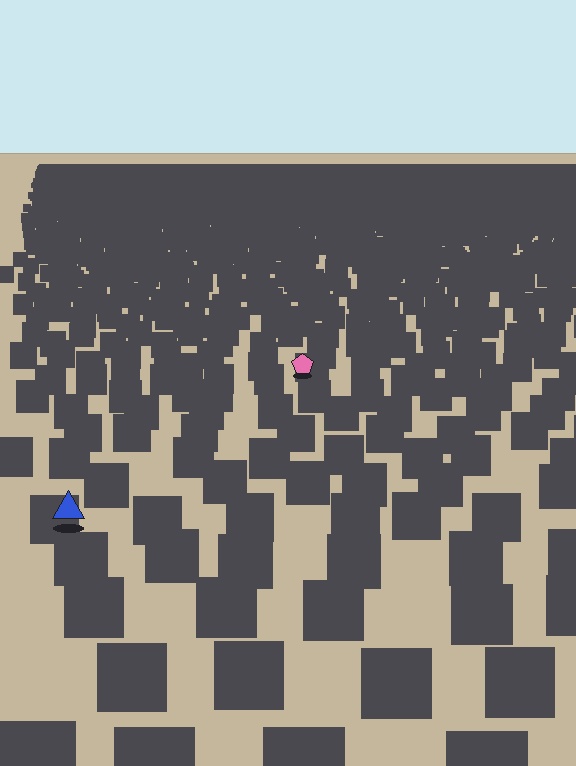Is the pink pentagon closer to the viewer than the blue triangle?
No. The blue triangle is closer — you can tell from the texture gradient: the ground texture is coarser near it.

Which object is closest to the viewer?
The blue triangle is closest. The texture marks near it are larger and more spread out.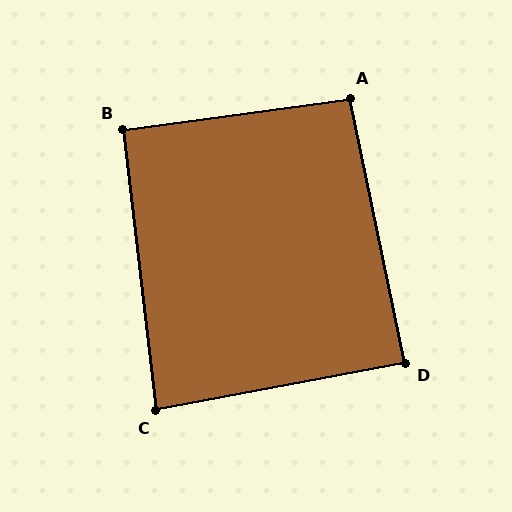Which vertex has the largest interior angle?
A, at approximately 94 degrees.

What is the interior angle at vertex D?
Approximately 89 degrees (approximately right).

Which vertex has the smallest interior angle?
C, at approximately 86 degrees.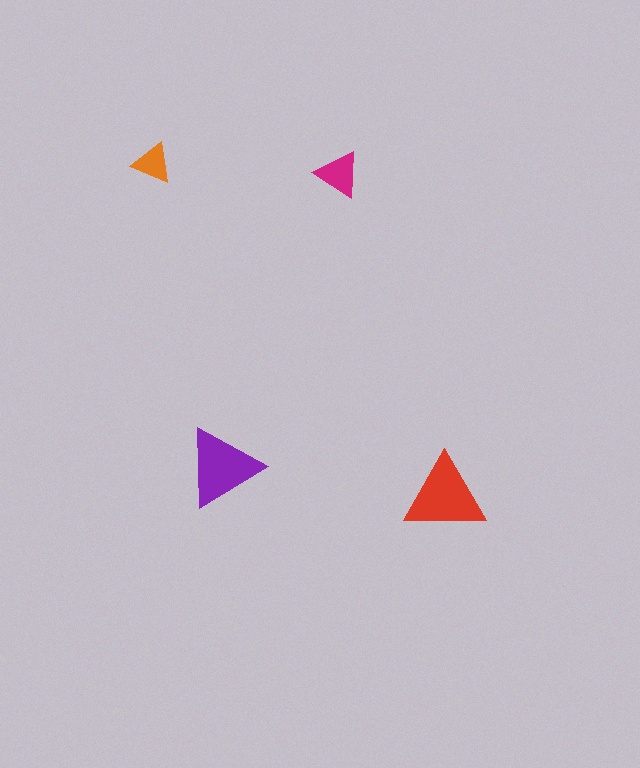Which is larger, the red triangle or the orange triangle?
The red one.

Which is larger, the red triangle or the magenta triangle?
The red one.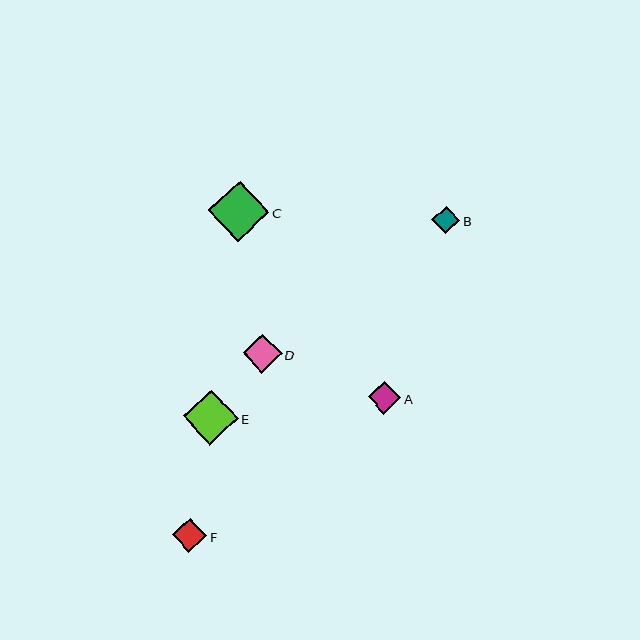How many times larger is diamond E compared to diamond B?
Diamond E is approximately 2.0 times the size of diamond B.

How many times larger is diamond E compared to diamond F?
Diamond E is approximately 1.6 times the size of diamond F.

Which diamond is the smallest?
Diamond B is the smallest with a size of approximately 28 pixels.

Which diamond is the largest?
Diamond C is the largest with a size of approximately 61 pixels.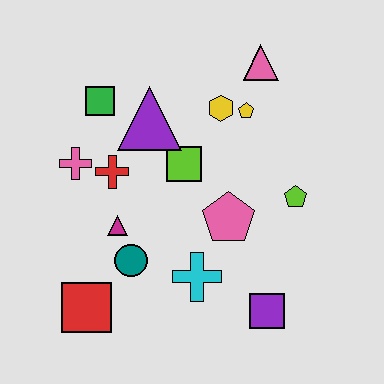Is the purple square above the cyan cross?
No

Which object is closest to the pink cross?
The red cross is closest to the pink cross.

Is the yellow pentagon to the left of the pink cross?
No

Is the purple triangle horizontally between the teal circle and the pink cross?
No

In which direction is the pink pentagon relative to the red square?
The pink pentagon is to the right of the red square.